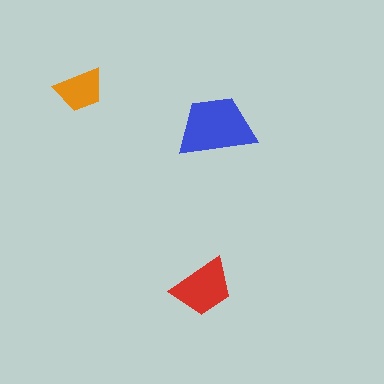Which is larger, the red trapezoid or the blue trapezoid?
The blue one.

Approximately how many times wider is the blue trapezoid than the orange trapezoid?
About 1.5 times wider.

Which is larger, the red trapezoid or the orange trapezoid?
The red one.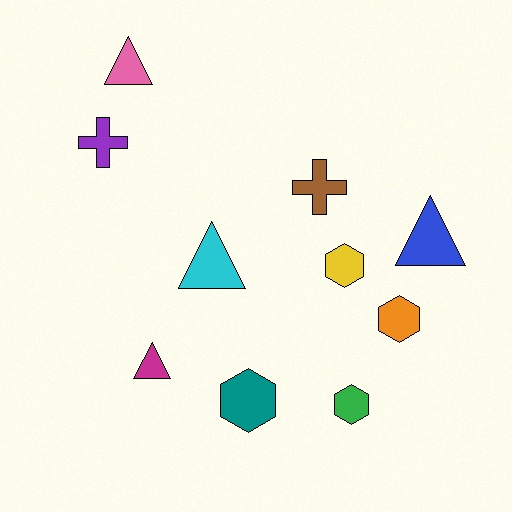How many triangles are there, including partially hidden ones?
There are 4 triangles.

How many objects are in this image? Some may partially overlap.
There are 10 objects.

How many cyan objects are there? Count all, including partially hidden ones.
There is 1 cyan object.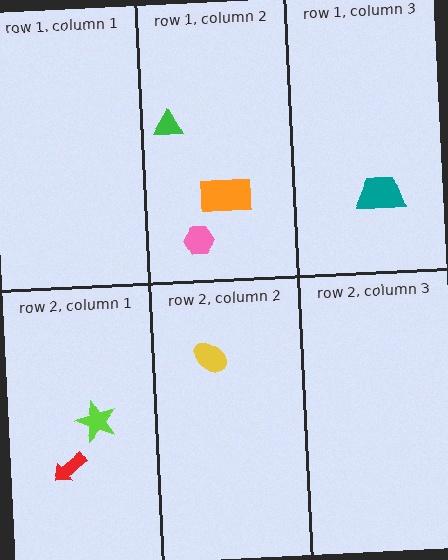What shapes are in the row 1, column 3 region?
The teal trapezoid.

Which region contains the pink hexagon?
The row 1, column 2 region.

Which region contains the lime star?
The row 2, column 1 region.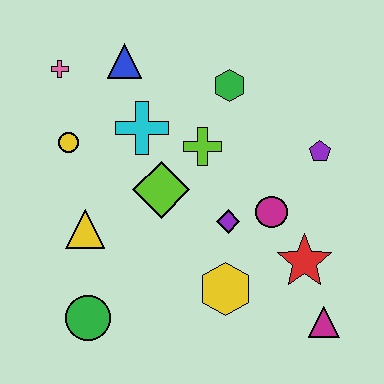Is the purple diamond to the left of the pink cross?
No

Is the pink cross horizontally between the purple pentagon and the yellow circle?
No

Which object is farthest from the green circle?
The purple pentagon is farthest from the green circle.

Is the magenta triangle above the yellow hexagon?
No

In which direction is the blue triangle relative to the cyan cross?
The blue triangle is above the cyan cross.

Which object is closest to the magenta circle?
The purple diamond is closest to the magenta circle.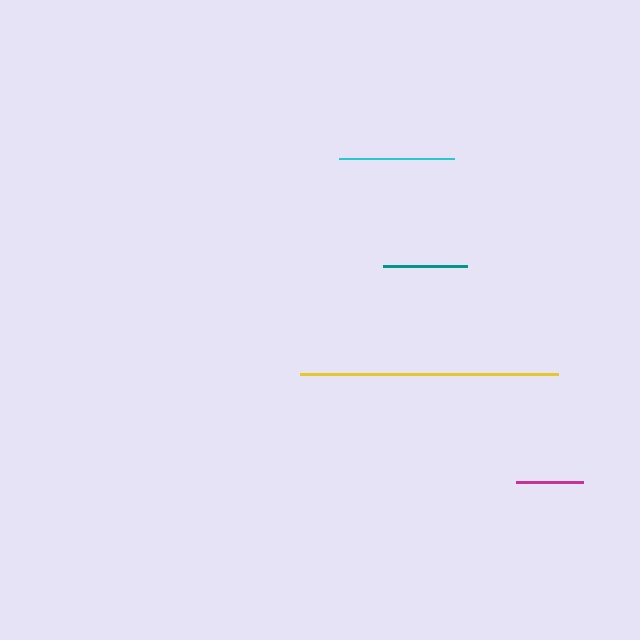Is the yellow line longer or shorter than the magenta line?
The yellow line is longer than the magenta line.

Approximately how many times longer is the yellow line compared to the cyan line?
The yellow line is approximately 2.2 times the length of the cyan line.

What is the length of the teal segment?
The teal segment is approximately 84 pixels long.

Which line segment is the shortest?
The magenta line is the shortest at approximately 67 pixels.